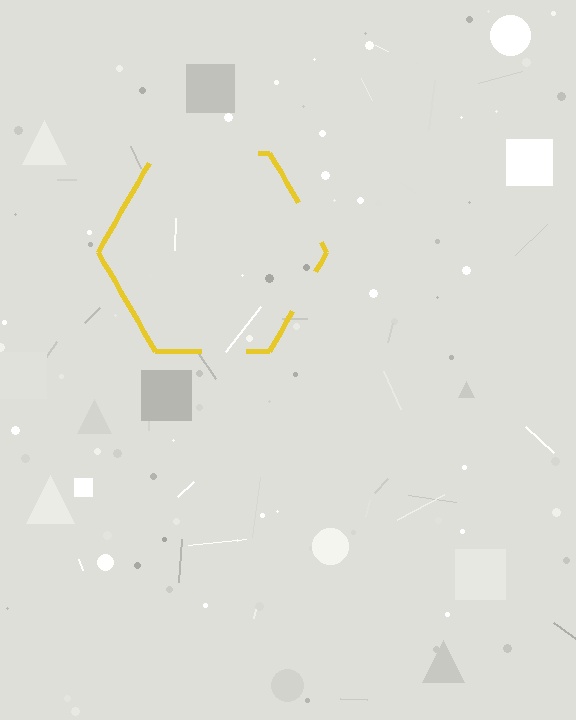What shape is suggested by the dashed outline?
The dashed outline suggests a hexagon.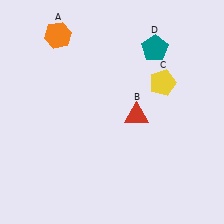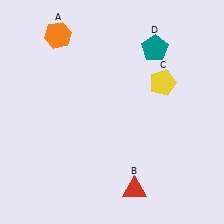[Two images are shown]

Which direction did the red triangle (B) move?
The red triangle (B) moved down.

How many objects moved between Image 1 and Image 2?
1 object moved between the two images.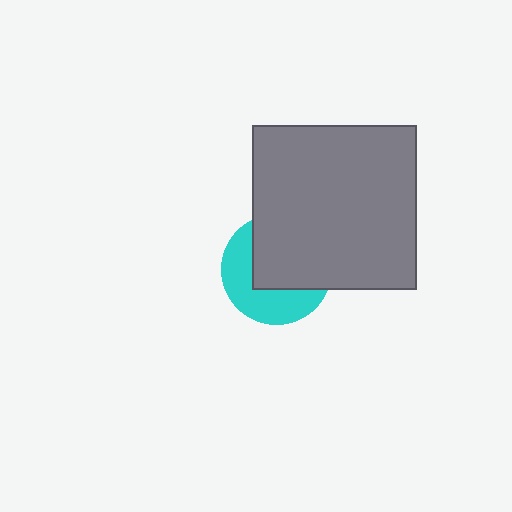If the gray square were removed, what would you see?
You would see the complete cyan circle.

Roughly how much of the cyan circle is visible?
A small part of it is visible (roughly 45%).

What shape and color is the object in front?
The object in front is a gray square.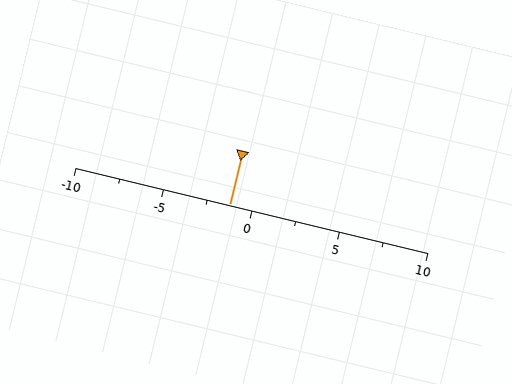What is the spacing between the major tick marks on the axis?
The major ticks are spaced 5 apart.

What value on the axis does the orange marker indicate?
The marker indicates approximately -1.2.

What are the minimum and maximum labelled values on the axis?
The axis runs from -10 to 10.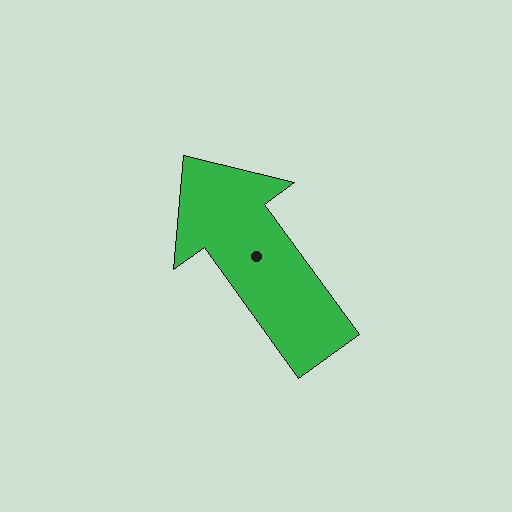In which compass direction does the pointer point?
Northwest.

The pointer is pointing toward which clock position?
Roughly 11 o'clock.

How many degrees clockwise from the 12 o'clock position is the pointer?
Approximately 324 degrees.